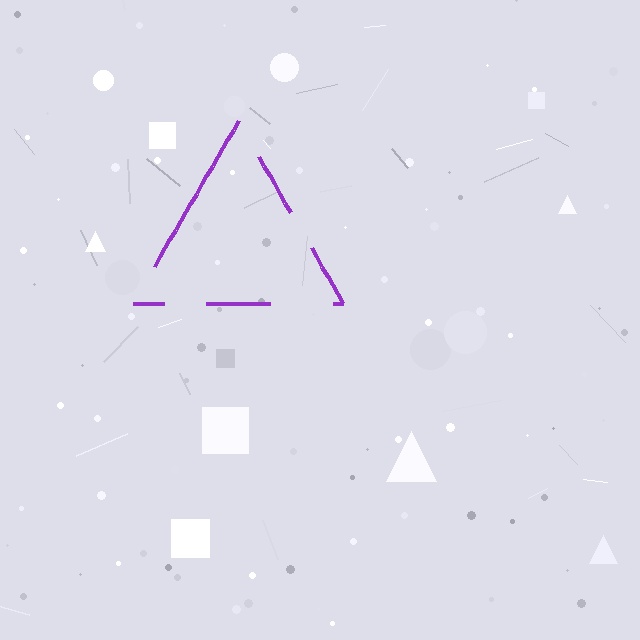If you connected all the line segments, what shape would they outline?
They would outline a triangle.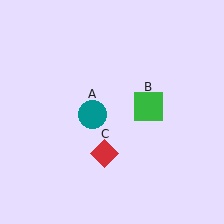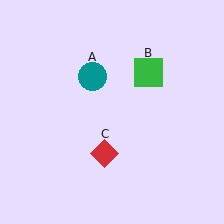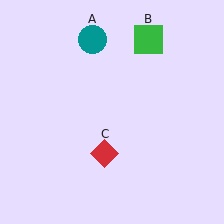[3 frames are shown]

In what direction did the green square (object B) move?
The green square (object B) moved up.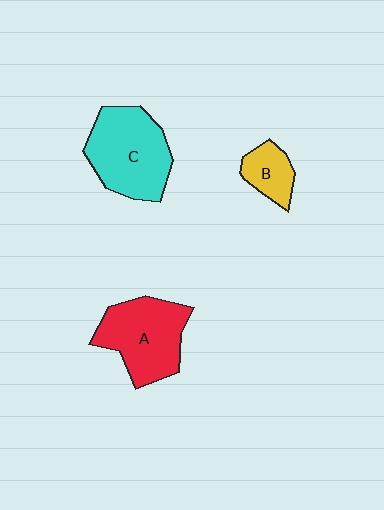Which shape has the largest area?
Shape C (cyan).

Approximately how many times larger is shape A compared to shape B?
Approximately 2.4 times.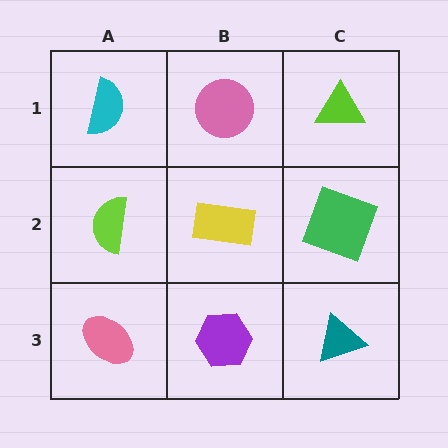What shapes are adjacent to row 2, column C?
A lime triangle (row 1, column C), a teal triangle (row 3, column C), a yellow rectangle (row 2, column B).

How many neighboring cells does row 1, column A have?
2.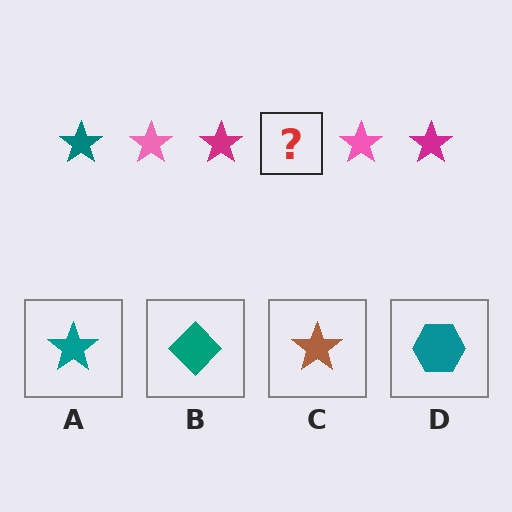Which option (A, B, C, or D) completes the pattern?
A.